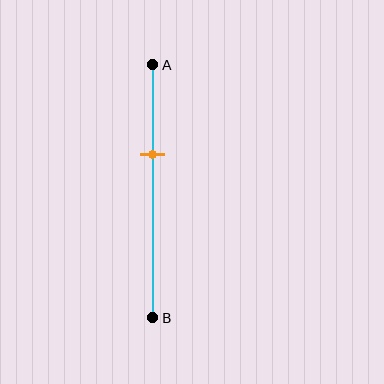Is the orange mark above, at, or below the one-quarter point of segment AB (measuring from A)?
The orange mark is below the one-quarter point of segment AB.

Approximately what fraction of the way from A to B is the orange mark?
The orange mark is approximately 35% of the way from A to B.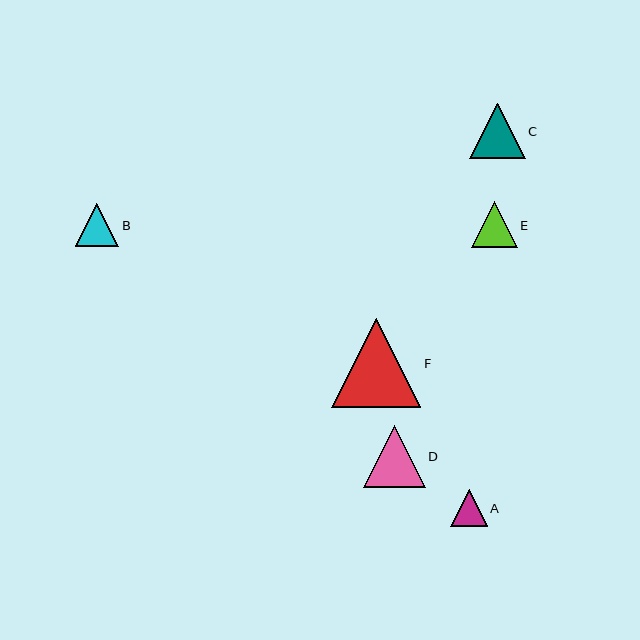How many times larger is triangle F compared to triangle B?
Triangle F is approximately 2.0 times the size of triangle B.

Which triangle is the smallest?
Triangle A is the smallest with a size of approximately 37 pixels.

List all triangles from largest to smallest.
From largest to smallest: F, D, C, E, B, A.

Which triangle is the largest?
Triangle F is the largest with a size of approximately 89 pixels.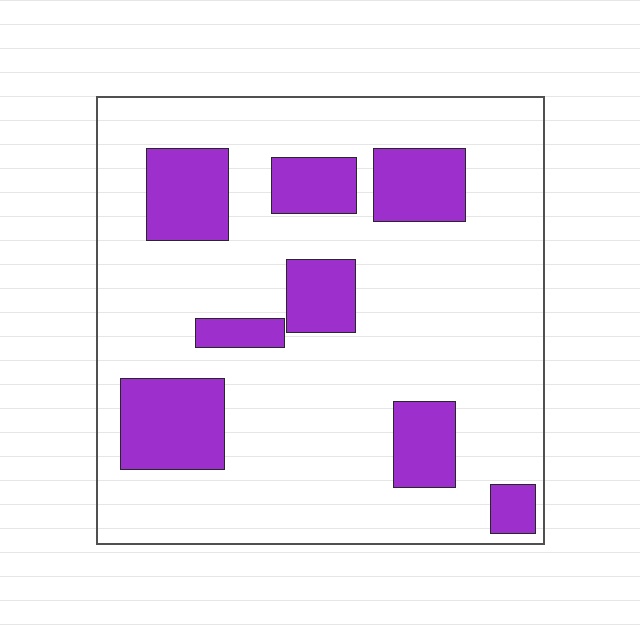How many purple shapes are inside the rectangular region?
8.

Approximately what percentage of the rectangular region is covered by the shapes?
Approximately 20%.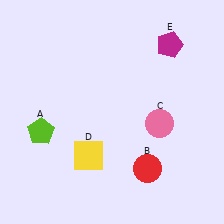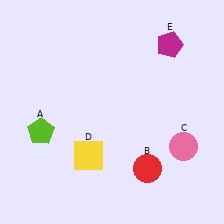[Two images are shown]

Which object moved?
The pink circle (C) moved right.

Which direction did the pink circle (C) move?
The pink circle (C) moved right.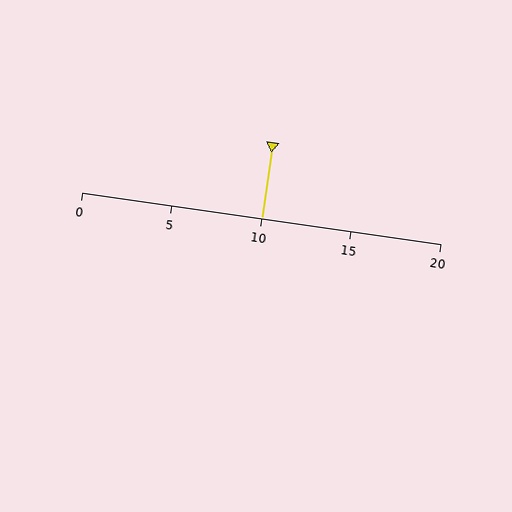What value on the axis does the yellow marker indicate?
The marker indicates approximately 10.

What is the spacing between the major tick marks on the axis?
The major ticks are spaced 5 apart.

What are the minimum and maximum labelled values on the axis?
The axis runs from 0 to 20.